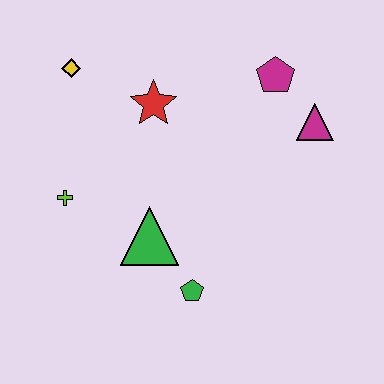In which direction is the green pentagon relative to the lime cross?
The green pentagon is to the right of the lime cross.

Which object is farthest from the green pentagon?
The yellow diamond is farthest from the green pentagon.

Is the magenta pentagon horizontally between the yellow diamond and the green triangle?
No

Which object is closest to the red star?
The yellow diamond is closest to the red star.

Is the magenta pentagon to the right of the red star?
Yes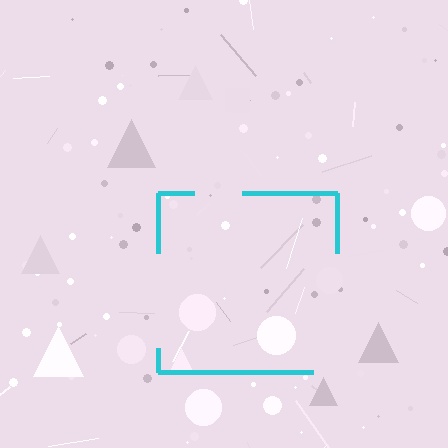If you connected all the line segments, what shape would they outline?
They would outline a square.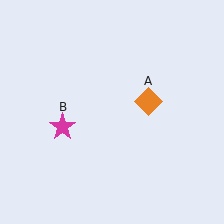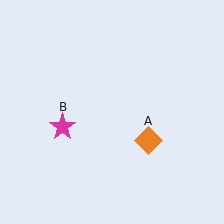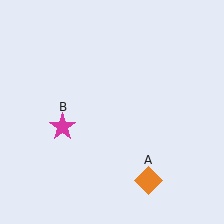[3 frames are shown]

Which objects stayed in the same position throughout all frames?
Magenta star (object B) remained stationary.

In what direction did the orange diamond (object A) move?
The orange diamond (object A) moved down.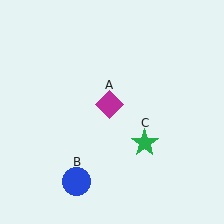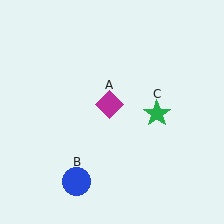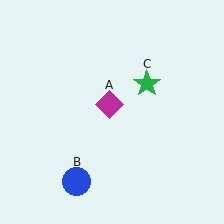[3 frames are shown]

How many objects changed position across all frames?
1 object changed position: green star (object C).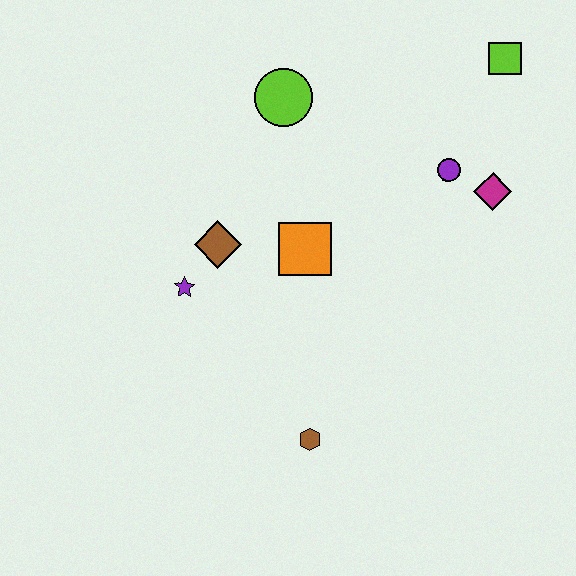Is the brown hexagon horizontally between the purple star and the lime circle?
No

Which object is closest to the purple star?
The brown diamond is closest to the purple star.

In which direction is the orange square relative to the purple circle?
The orange square is to the left of the purple circle.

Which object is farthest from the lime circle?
The brown hexagon is farthest from the lime circle.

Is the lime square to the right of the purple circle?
Yes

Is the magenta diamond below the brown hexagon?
No